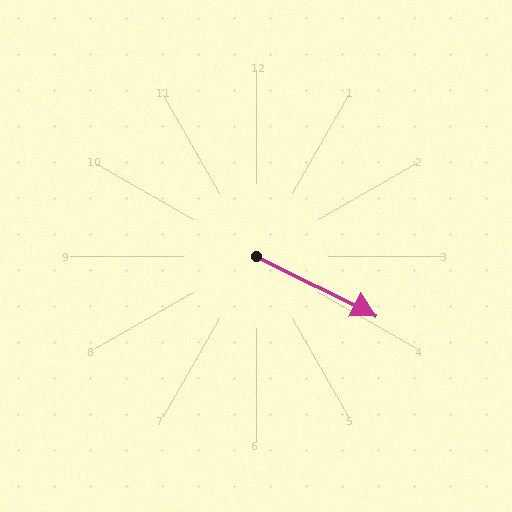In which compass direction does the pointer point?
Southeast.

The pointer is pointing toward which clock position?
Roughly 4 o'clock.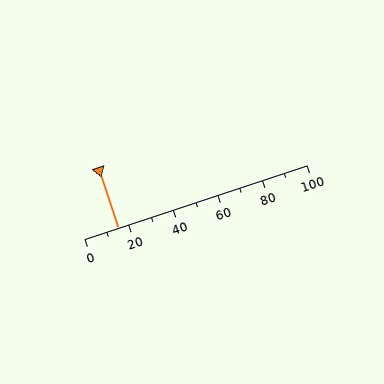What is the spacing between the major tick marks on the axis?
The major ticks are spaced 20 apart.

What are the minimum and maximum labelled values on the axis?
The axis runs from 0 to 100.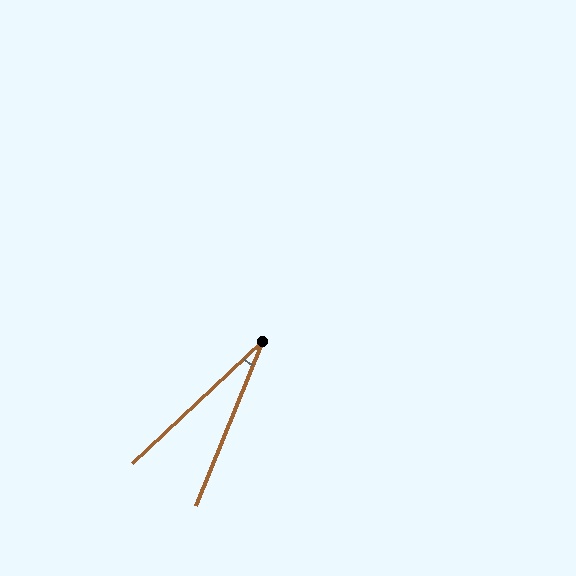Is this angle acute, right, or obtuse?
It is acute.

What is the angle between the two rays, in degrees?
Approximately 25 degrees.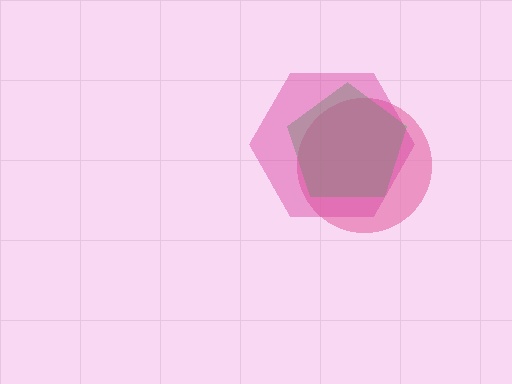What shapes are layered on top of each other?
The layered shapes are: a pink circle, a green pentagon, a magenta hexagon.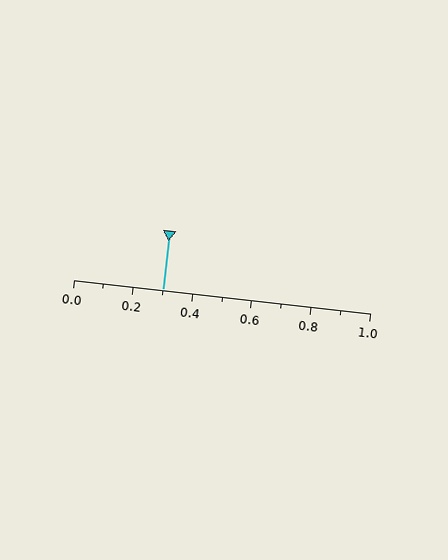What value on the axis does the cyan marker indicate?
The marker indicates approximately 0.3.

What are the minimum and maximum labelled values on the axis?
The axis runs from 0.0 to 1.0.